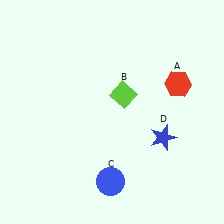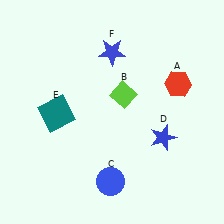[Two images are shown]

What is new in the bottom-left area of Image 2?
A teal square (E) was added in the bottom-left area of Image 2.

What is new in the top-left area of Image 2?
A blue star (F) was added in the top-left area of Image 2.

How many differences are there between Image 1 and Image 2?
There are 2 differences between the two images.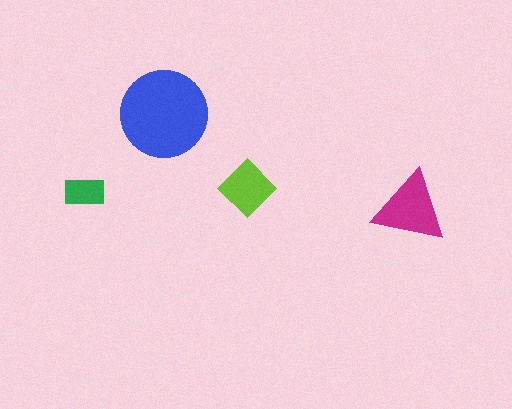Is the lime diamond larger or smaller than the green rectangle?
Larger.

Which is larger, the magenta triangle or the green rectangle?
The magenta triangle.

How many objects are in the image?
There are 4 objects in the image.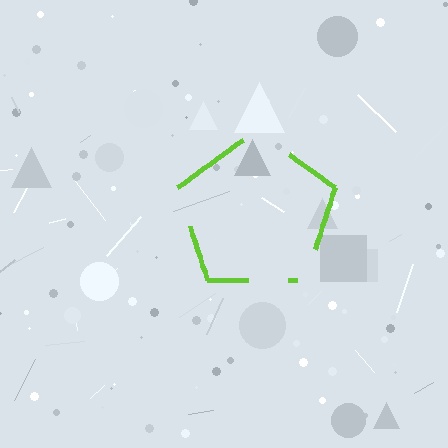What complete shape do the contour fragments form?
The contour fragments form a pentagon.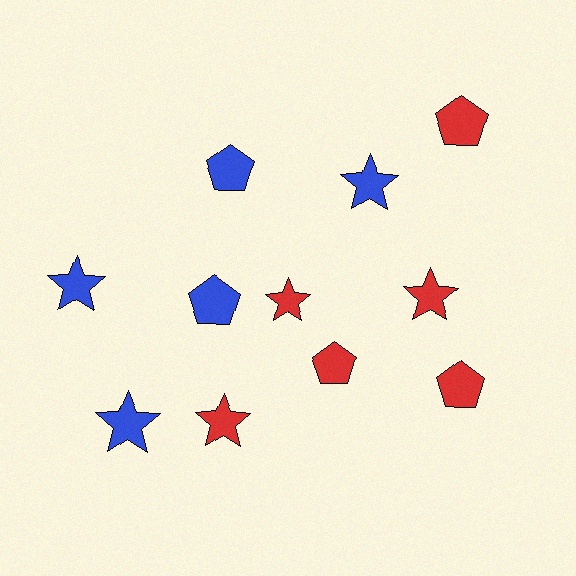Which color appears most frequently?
Red, with 6 objects.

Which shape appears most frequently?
Star, with 6 objects.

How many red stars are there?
There are 3 red stars.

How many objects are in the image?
There are 11 objects.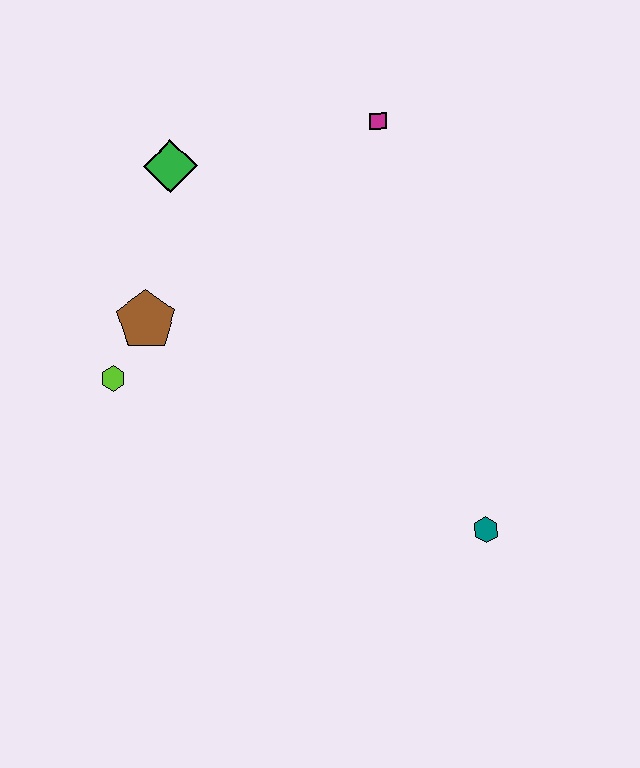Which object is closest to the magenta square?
The green diamond is closest to the magenta square.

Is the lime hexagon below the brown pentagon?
Yes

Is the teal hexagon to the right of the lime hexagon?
Yes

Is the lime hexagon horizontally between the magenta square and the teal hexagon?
No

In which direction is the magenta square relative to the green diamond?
The magenta square is to the right of the green diamond.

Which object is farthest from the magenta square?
The teal hexagon is farthest from the magenta square.